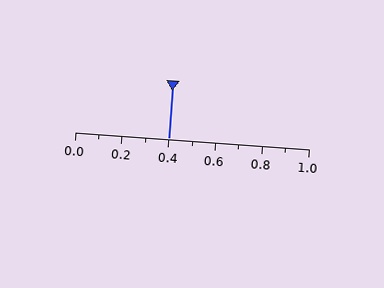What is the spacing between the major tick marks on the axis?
The major ticks are spaced 0.2 apart.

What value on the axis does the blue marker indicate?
The marker indicates approximately 0.4.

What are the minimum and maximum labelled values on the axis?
The axis runs from 0.0 to 1.0.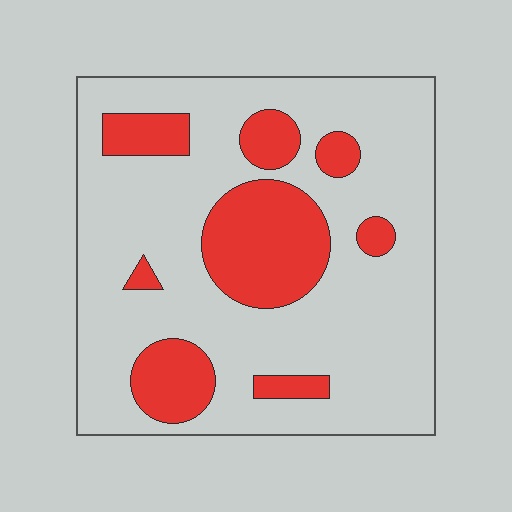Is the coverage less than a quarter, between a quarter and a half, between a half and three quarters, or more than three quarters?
Less than a quarter.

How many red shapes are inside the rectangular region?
8.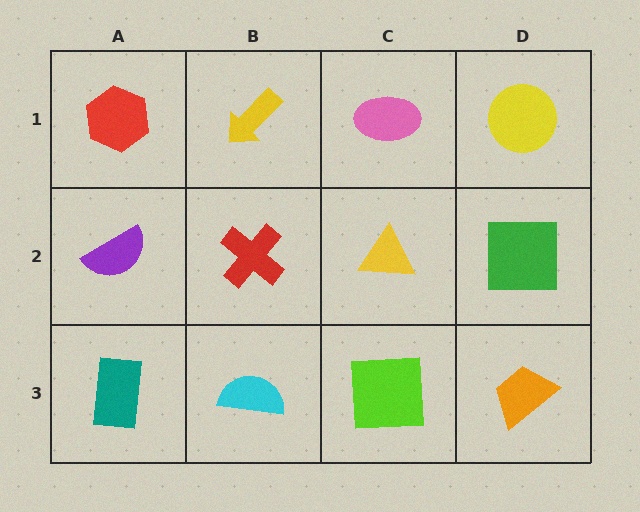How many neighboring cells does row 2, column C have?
4.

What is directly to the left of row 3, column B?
A teal rectangle.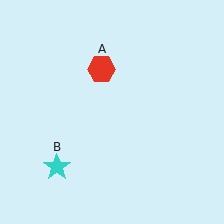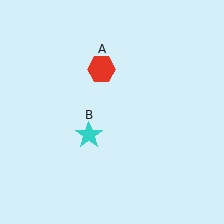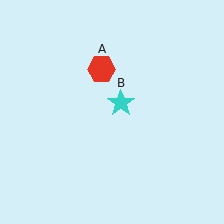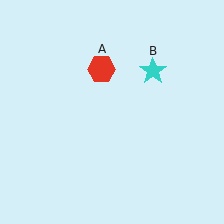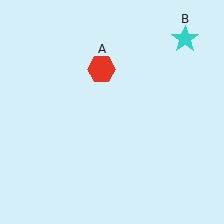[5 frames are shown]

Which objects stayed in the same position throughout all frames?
Red hexagon (object A) remained stationary.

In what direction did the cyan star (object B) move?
The cyan star (object B) moved up and to the right.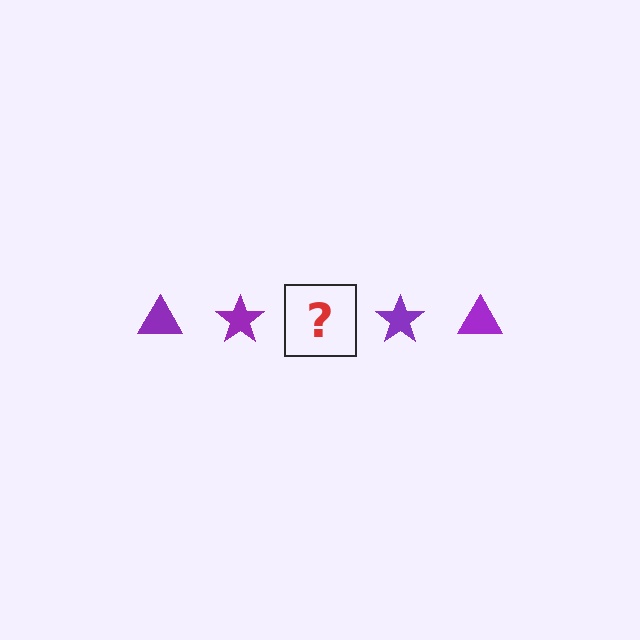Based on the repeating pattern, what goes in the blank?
The blank should be a purple triangle.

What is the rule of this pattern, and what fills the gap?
The rule is that the pattern cycles through triangle, star shapes in purple. The gap should be filled with a purple triangle.